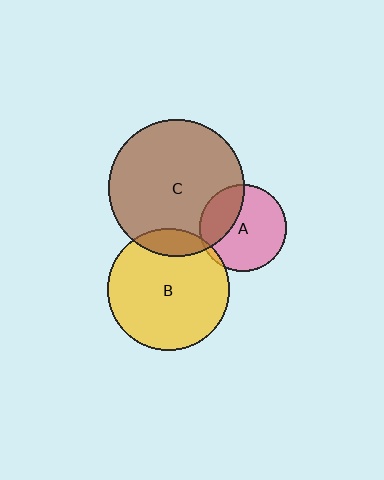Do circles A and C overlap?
Yes.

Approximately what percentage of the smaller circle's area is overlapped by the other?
Approximately 30%.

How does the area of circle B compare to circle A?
Approximately 2.0 times.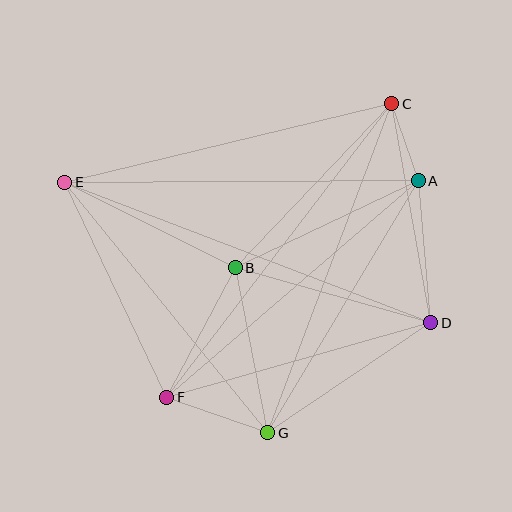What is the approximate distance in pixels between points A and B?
The distance between A and B is approximately 203 pixels.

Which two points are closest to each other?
Points A and C are closest to each other.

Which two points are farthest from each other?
Points D and E are farthest from each other.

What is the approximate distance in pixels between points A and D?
The distance between A and D is approximately 142 pixels.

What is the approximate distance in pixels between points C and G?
The distance between C and G is approximately 352 pixels.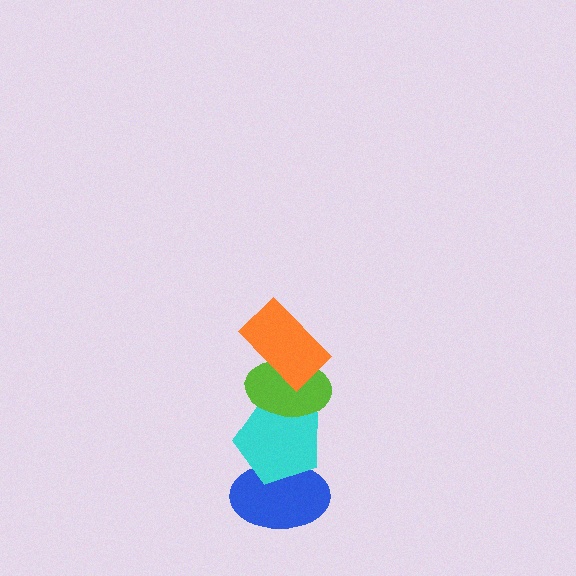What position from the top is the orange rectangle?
The orange rectangle is 1st from the top.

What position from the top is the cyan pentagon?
The cyan pentagon is 3rd from the top.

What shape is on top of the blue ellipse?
The cyan pentagon is on top of the blue ellipse.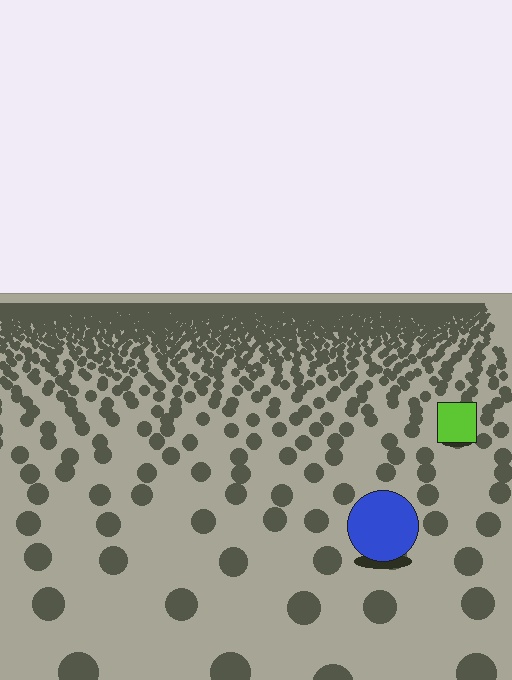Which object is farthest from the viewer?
The lime square is farthest from the viewer. It appears smaller and the ground texture around it is denser.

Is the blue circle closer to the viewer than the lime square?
Yes. The blue circle is closer — you can tell from the texture gradient: the ground texture is coarser near it.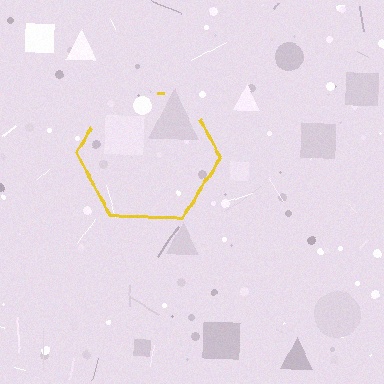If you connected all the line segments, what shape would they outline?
They would outline a hexagon.